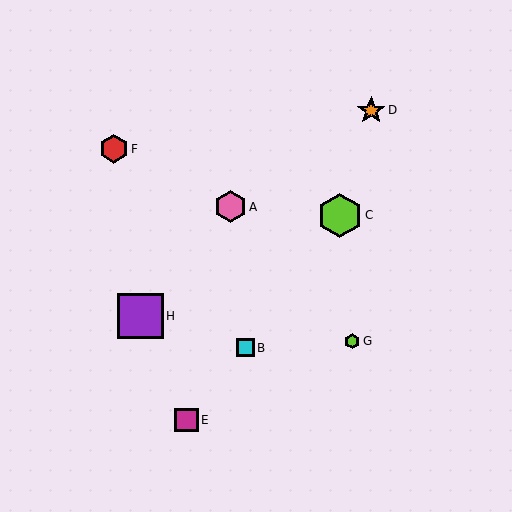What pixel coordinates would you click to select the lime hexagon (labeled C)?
Click at (340, 215) to select the lime hexagon C.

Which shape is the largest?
The purple square (labeled H) is the largest.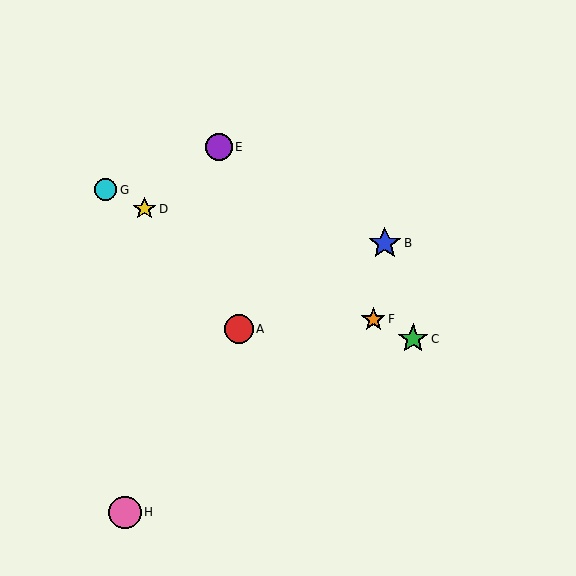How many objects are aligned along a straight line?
4 objects (C, D, F, G) are aligned along a straight line.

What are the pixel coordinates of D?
Object D is at (144, 209).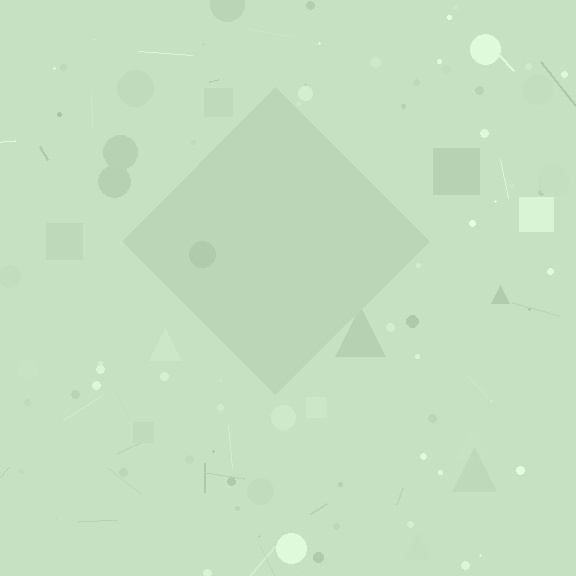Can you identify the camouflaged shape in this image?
The camouflaged shape is a diamond.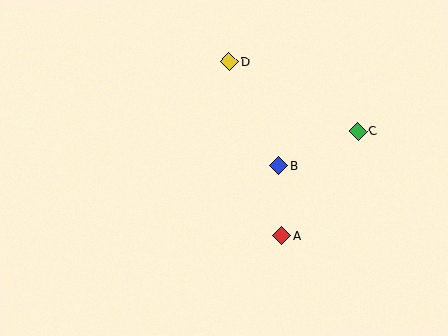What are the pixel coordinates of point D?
Point D is at (229, 62).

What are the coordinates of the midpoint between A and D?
The midpoint between A and D is at (256, 149).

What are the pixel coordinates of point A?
Point A is at (282, 236).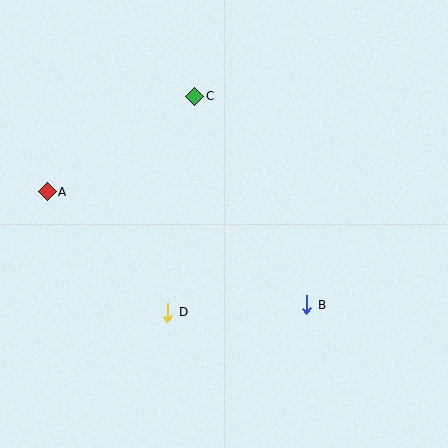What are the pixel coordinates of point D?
Point D is at (168, 312).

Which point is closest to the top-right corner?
Point C is closest to the top-right corner.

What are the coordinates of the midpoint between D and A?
The midpoint between D and A is at (107, 252).